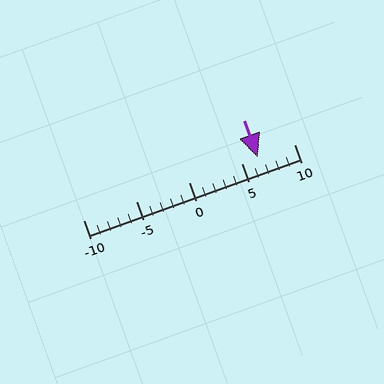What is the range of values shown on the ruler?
The ruler shows values from -10 to 10.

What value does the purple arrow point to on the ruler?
The purple arrow points to approximately 7.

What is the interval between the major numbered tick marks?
The major tick marks are spaced 5 units apart.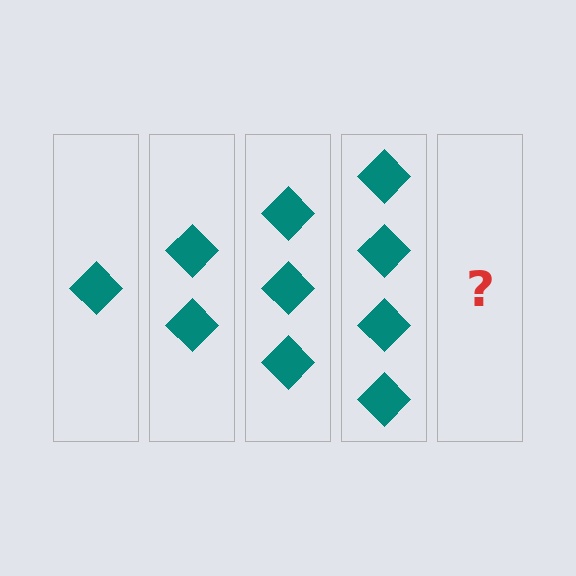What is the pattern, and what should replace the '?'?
The pattern is that each step adds one more diamond. The '?' should be 5 diamonds.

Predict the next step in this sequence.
The next step is 5 diamonds.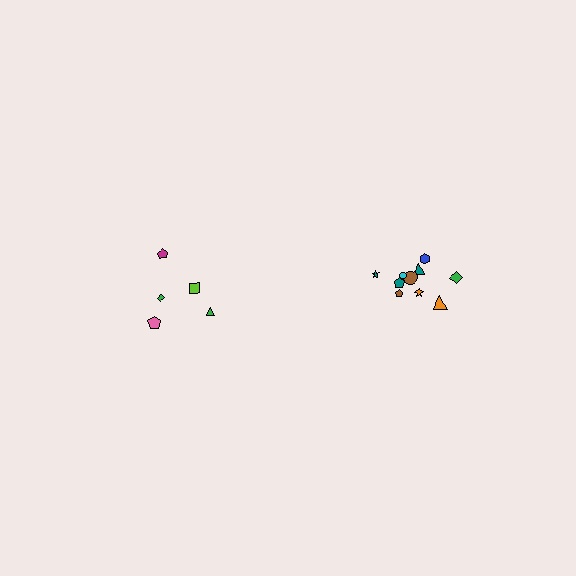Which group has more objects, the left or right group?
The right group.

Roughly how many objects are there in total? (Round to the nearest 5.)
Roughly 15 objects in total.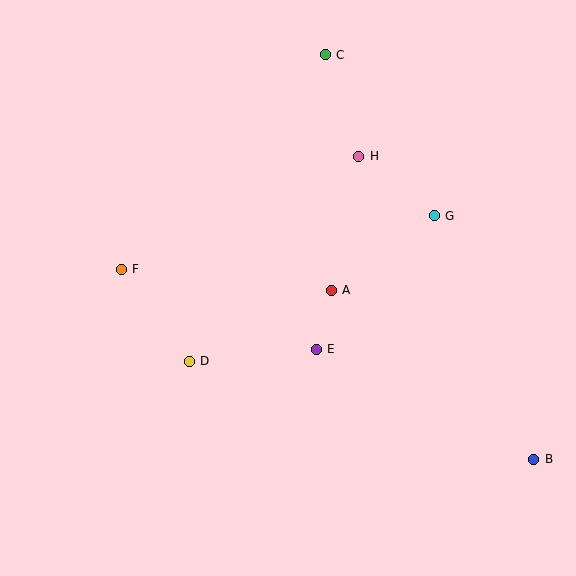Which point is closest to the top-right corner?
Point C is closest to the top-right corner.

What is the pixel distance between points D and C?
The distance between D and C is 335 pixels.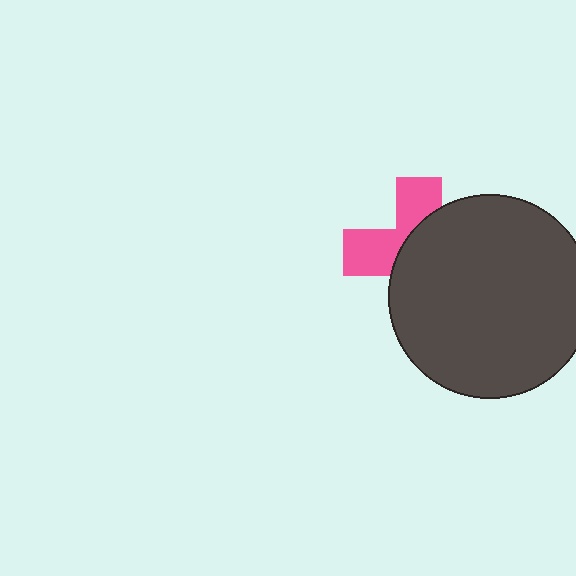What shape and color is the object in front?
The object in front is a dark gray circle.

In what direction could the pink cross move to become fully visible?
The pink cross could move left. That would shift it out from behind the dark gray circle entirely.